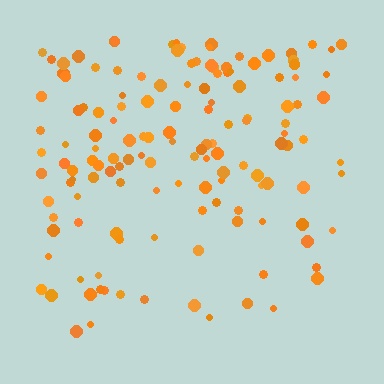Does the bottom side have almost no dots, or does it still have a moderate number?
Still a moderate number, just noticeably fewer than the top.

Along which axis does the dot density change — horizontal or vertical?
Vertical.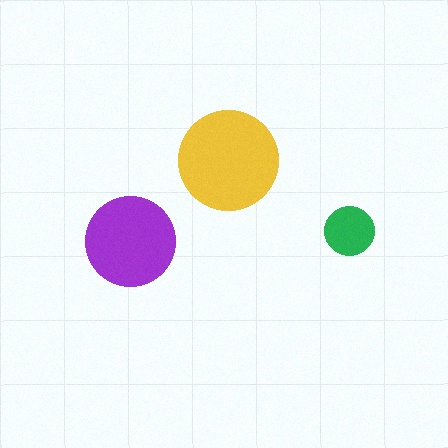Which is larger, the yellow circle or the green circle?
The yellow one.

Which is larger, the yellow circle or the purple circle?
The yellow one.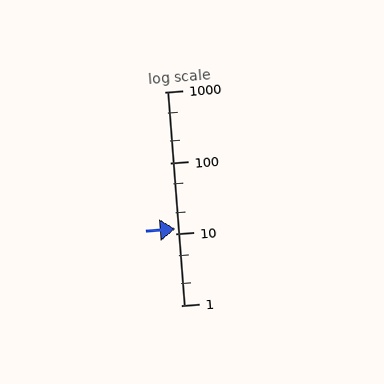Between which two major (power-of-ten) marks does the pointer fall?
The pointer is between 10 and 100.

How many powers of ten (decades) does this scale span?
The scale spans 3 decades, from 1 to 1000.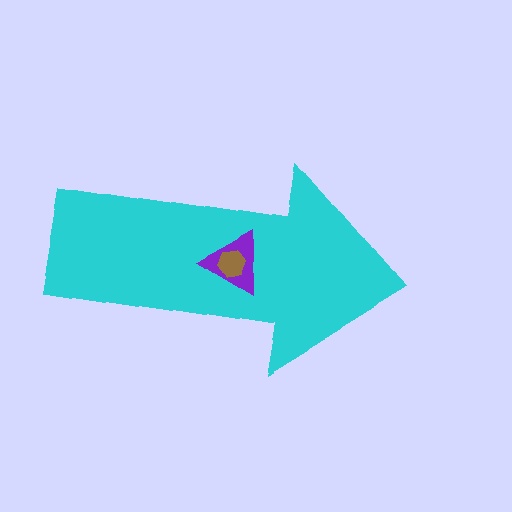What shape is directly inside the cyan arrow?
The purple triangle.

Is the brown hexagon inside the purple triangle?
Yes.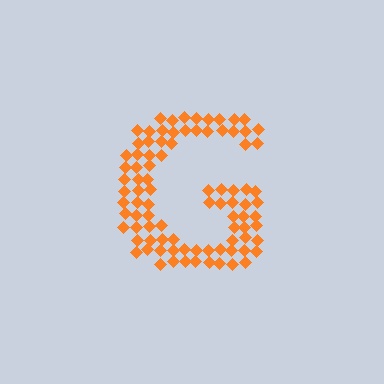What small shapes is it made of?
It is made of small diamonds.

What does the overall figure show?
The overall figure shows the letter G.